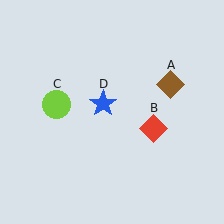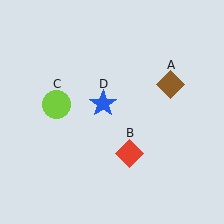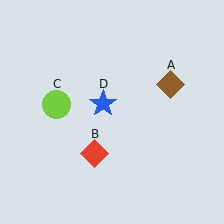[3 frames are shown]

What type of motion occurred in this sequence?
The red diamond (object B) rotated clockwise around the center of the scene.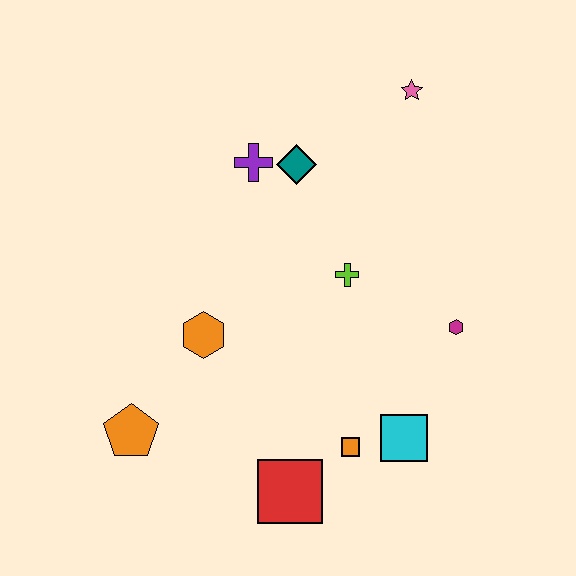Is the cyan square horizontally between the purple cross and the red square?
No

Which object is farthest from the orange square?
The pink star is farthest from the orange square.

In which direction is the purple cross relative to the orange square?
The purple cross is above the orange square.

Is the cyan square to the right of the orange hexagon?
Yes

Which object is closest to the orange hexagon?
The orange pentagon is closest to the orange hexagon.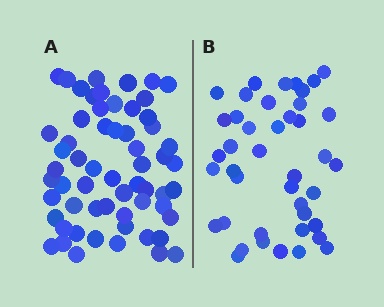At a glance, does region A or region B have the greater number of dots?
Region A (the left region) has more dots.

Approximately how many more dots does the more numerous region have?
Region A has approximately 20 more dots than region B.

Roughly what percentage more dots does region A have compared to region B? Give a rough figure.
About 45% more.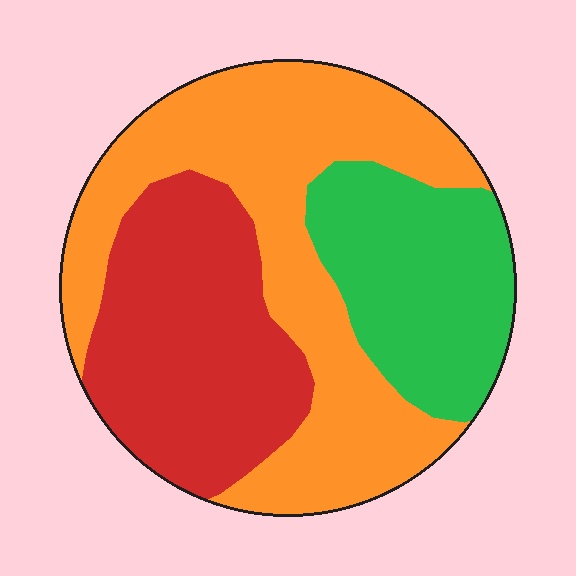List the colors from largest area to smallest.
From largest to smallest: orange, red, green.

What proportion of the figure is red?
Red takes up about one third (1/3) of the figure.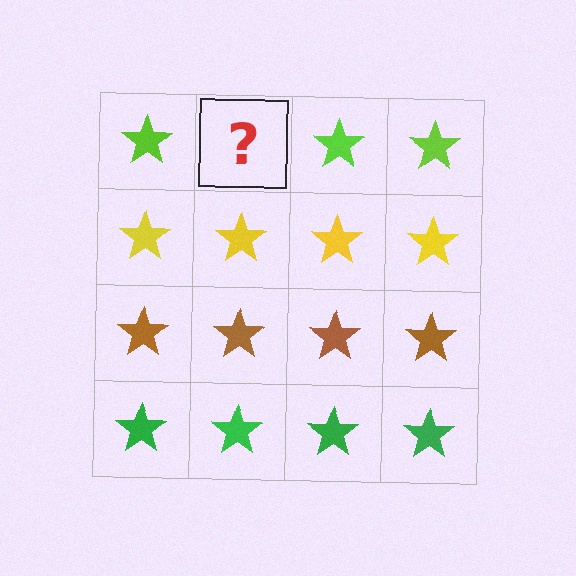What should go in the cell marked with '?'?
The missing cell should contain a lime star.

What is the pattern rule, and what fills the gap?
The rule is that each row has a consistent color. The gap should be filled with a lime star.